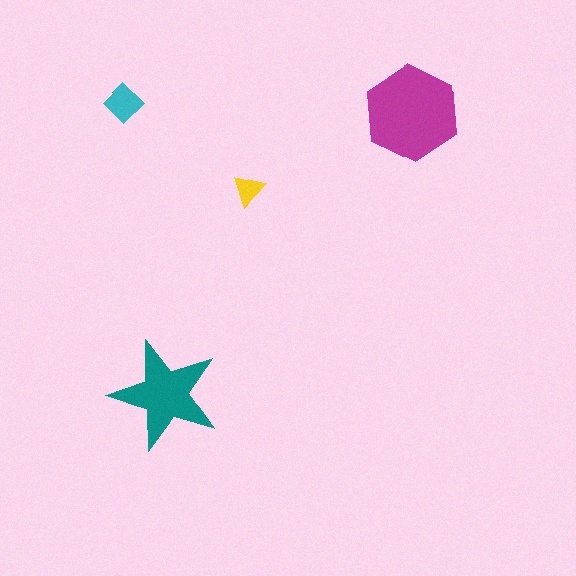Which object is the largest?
The magenta hexagon.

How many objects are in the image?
There are 4 objects in the image.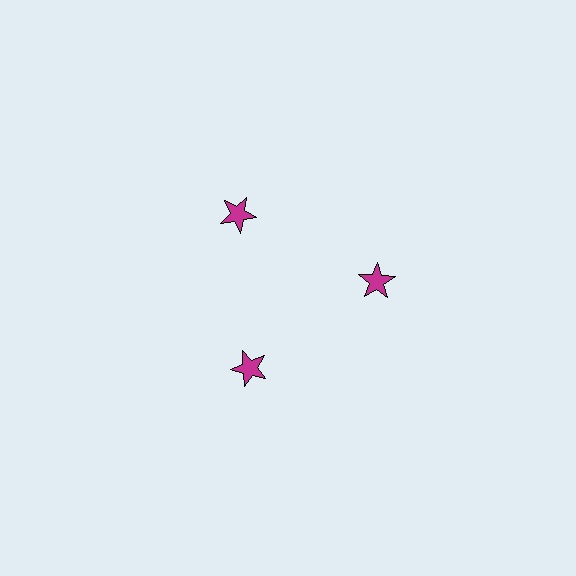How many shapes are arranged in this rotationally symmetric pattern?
There are 3 shapes, arranged in 3 groups of 1.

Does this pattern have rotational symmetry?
Yes, this pattern has 3-fold rotational symmetry. It looks the same after rotating 120 degrees around the center.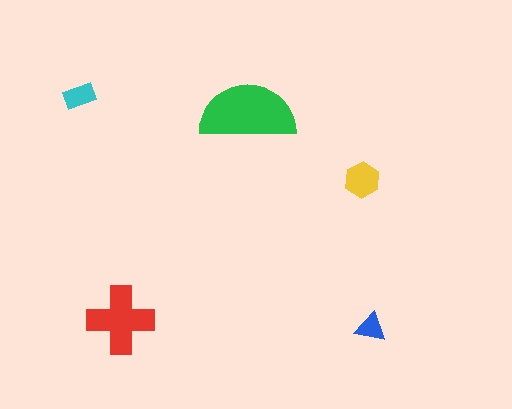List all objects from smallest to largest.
The blue triangle, the cyan rectangle, the yellow hexagon, the red cross, the green semicircle.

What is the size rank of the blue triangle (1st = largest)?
5th.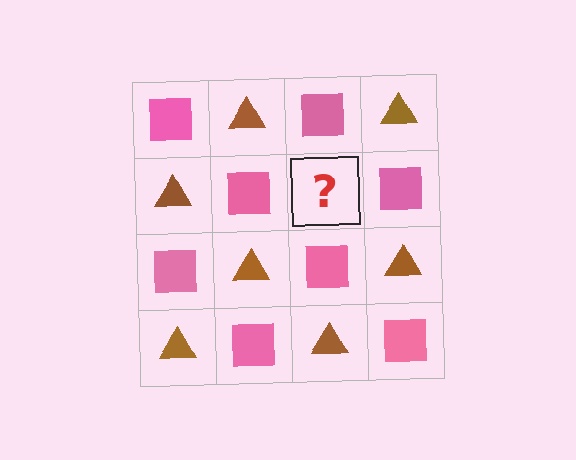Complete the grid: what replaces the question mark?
The question mark should be replaced with a brown triangle.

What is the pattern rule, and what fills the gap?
The rule is that it alternates pink square and brown triangle in a checkerboard pattern. The gap should be filled with a brown triangle.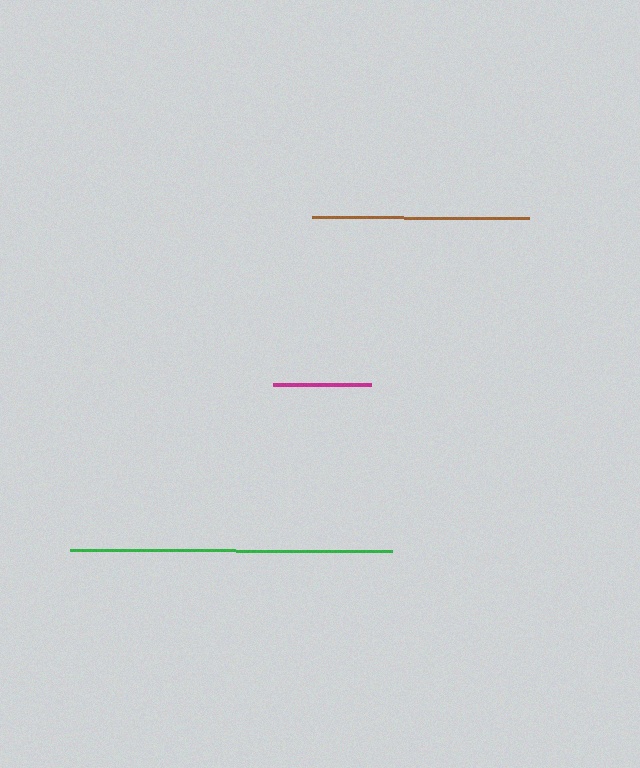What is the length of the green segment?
The green segment is approximately 322 pixels long.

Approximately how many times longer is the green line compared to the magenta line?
The green line is approximately 3.3 times the length of the magenta line.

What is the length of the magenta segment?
The magenta segment is approximately 99 pixels long.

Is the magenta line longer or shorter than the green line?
The green line is longer than the magenta line.